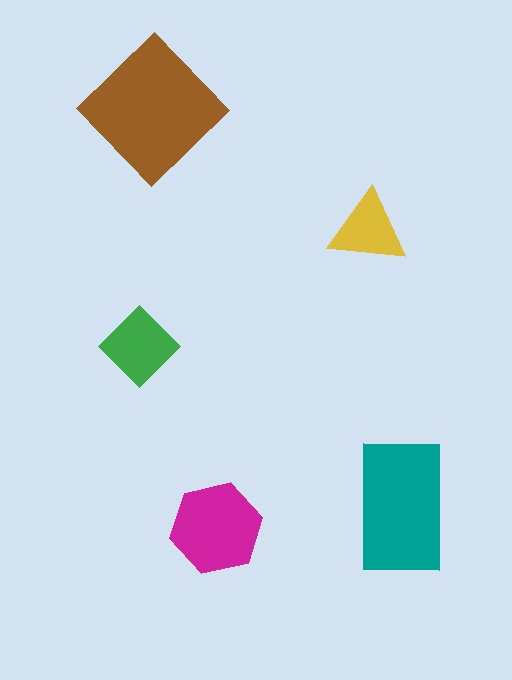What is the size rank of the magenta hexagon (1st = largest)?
3rd.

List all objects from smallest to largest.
The yellow triangle, the green diamond, the magenta hexagon, the teal rectangle, the brown diamond.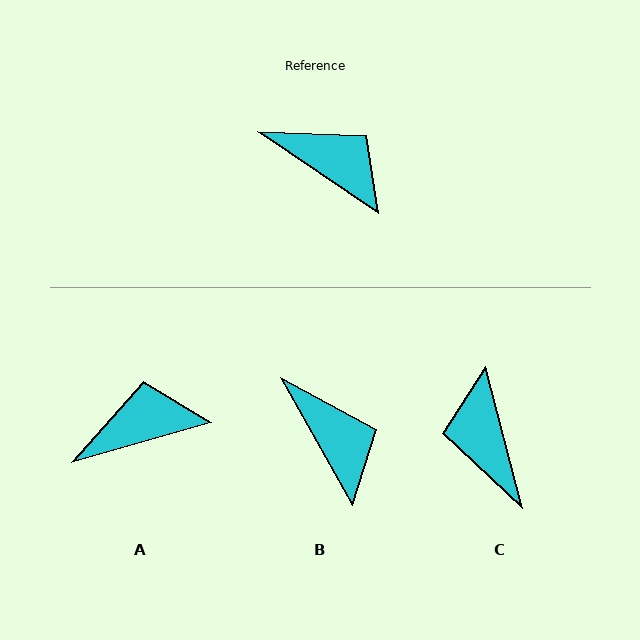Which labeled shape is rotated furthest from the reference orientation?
C, about 139 degrees away.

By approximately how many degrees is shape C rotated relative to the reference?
Approximately 139 degrees counter-clockwise.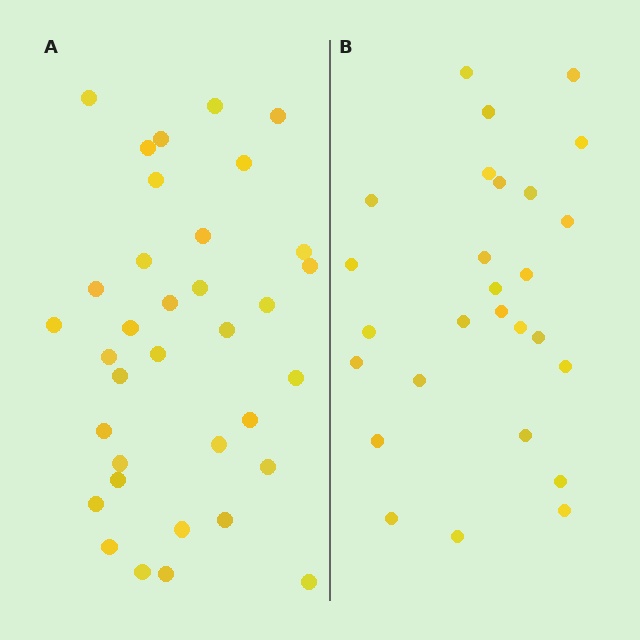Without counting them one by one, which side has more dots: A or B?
Region A (the left region) has more dots.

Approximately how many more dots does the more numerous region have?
Region A has roughly 8 or so more dots than region B.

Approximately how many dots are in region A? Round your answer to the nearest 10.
About 40 dots. (The exact count is 35, which rounds to 40.)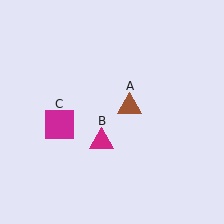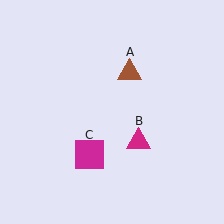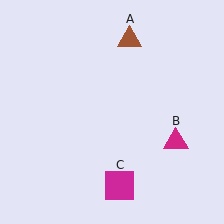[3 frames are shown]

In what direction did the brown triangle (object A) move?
The brown triangle (object A) moved up.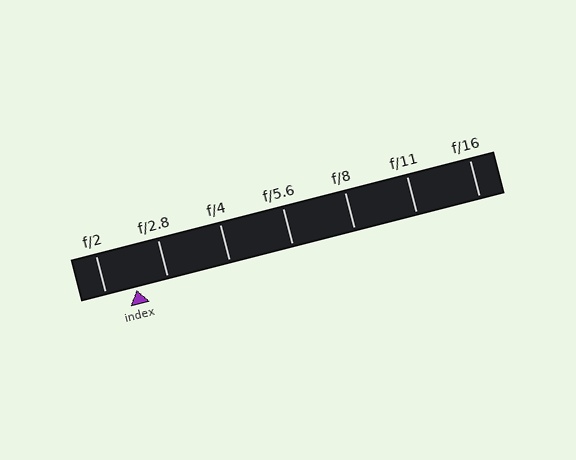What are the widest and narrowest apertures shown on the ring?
The widest aperture shown is f/2 and the narrowest is f/16.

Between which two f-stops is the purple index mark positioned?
The index mark is between f/2 and f/2.8.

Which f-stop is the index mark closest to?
The index mark is closest to f/2.